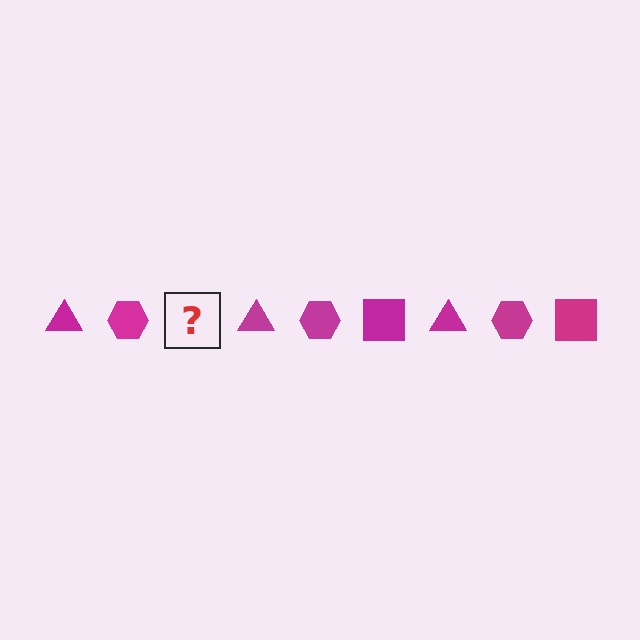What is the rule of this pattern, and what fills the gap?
The rule is that the pattern cycles through triangle, hexagon, square shapes in magenta. The gap should be filled with a magenta square.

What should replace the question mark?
The question mark should be replaced with a magenta square.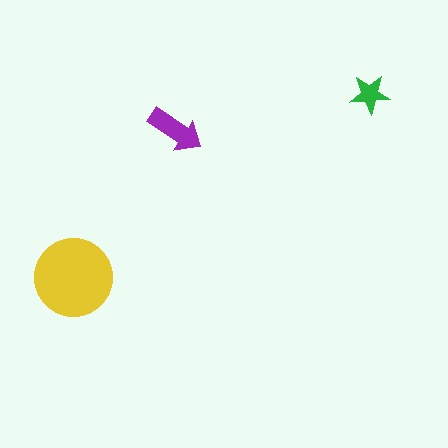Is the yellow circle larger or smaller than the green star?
Larger.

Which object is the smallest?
The green star.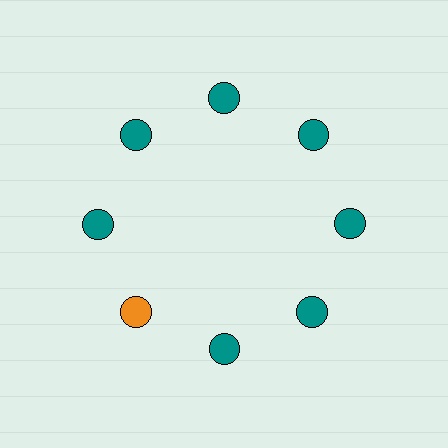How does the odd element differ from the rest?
It has a different color: orange instead of teal.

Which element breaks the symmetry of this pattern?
The orange circle at roughly the 8 o'clock position breaks the symmetry. All other shapes are teal circles.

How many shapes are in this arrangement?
There are 8 shapes arranged in a ring pattern.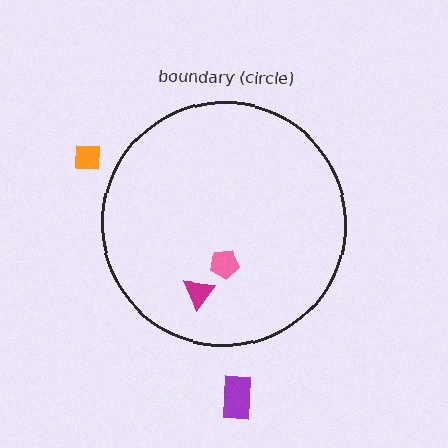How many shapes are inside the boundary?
2 inside, 2 outside.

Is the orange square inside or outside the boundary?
Outside.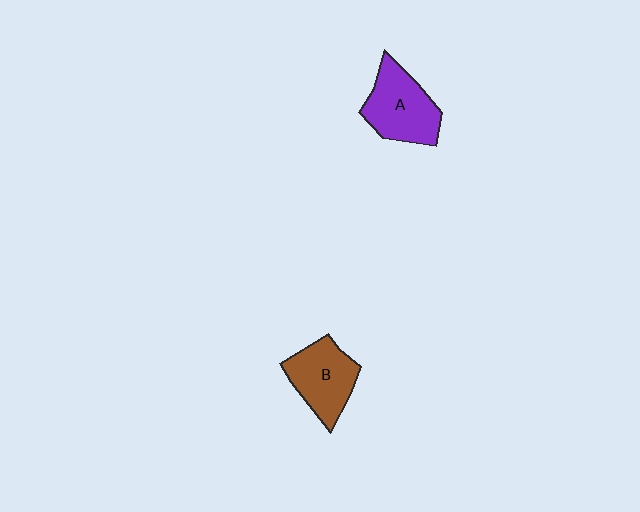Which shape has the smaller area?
Shape B (brown).